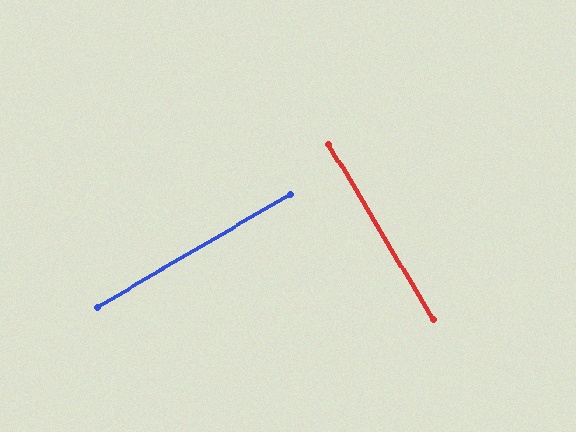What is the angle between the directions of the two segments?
Approximately 90 degrees.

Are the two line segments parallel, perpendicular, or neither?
Perpendicular — they meet at approximately 90°.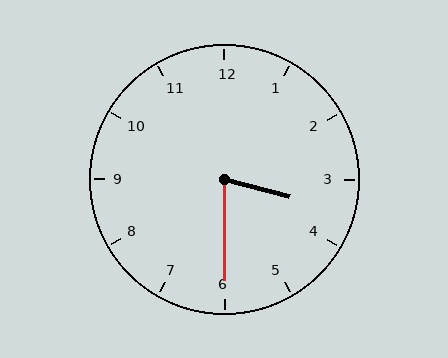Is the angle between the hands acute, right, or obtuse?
It is acute.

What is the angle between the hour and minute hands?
Approximately 75 degrees.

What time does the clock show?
3:30.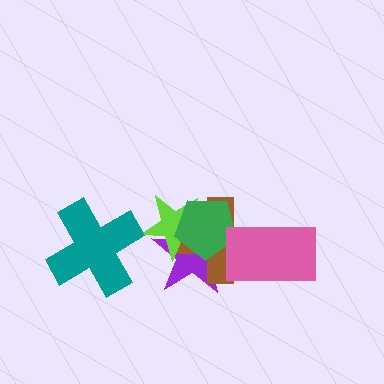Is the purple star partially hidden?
Yes, it is partially covered by another shape.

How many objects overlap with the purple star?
4 objects overlap with the purple star.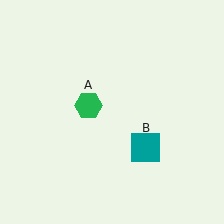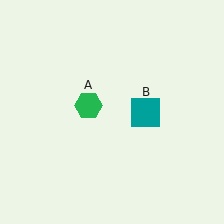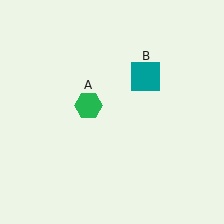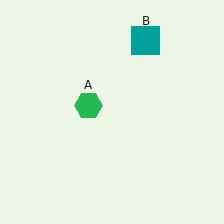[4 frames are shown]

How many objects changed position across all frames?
1 object changed position: teal square (object B).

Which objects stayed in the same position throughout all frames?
Green hexagon (object A) remained stationary.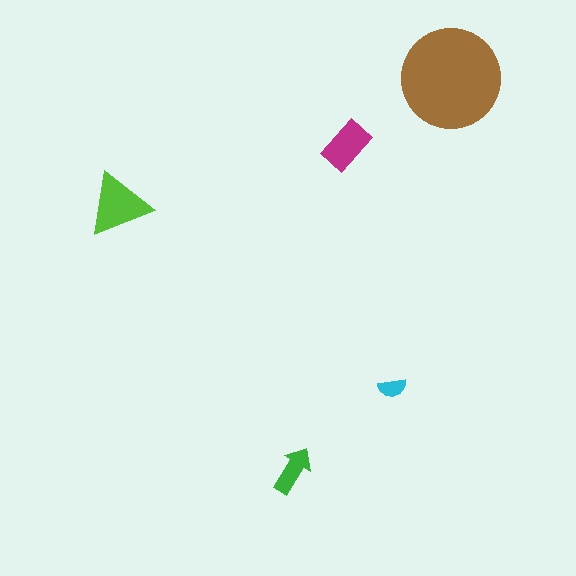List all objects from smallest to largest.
The cyan semicircle, the green arrow, the magenta rectangle, the lime triangle, the brown circle.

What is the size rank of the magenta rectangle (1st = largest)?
3rd.